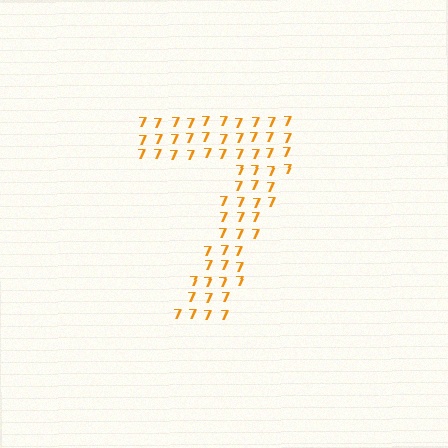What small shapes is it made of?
It is made of small digit 7's.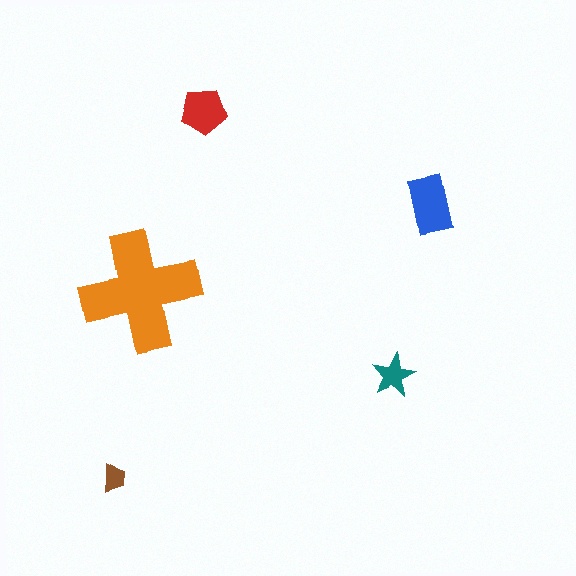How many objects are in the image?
There are 5 objects in the image.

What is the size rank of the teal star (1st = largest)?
4th.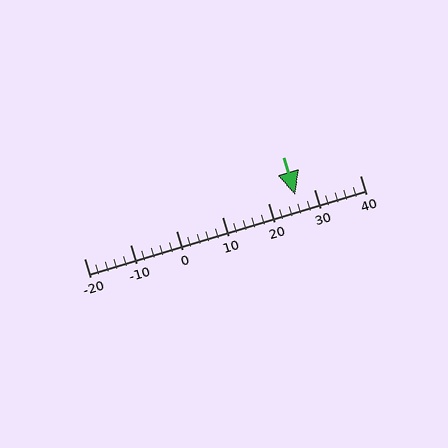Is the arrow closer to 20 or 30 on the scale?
The arrow is closer to 30.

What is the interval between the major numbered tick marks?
The major tick marks are spaced 10 units apart.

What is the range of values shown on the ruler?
The ruler shows values from -20 to 40.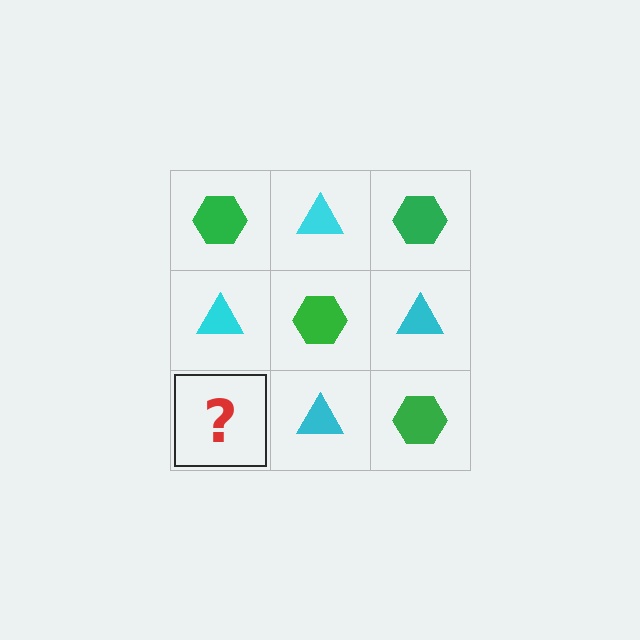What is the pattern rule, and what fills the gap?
The rule is that it alternates green hexagon and cyan triangle in a checkerboard pattern. The gap should be filled with a green hexagon.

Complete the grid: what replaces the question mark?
The question mark should be replaced with a green hexagon.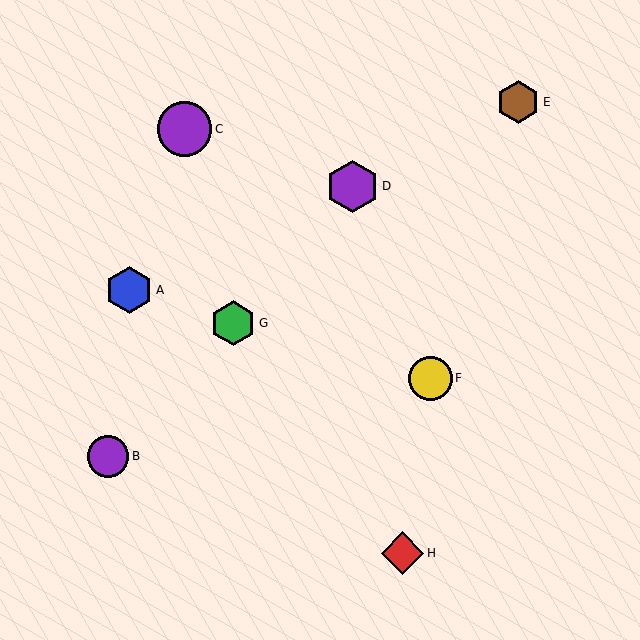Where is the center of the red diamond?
The center of the red diamond is at (402, 553).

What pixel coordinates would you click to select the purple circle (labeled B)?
Click at (108, 456) to select the purple circle B.